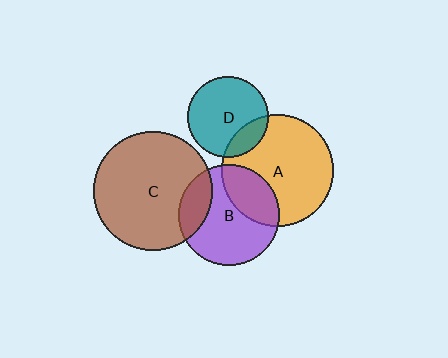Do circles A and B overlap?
Yes.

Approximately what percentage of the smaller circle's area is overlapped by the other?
Approximately 30%.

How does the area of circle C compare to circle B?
Approximately 1.4 times.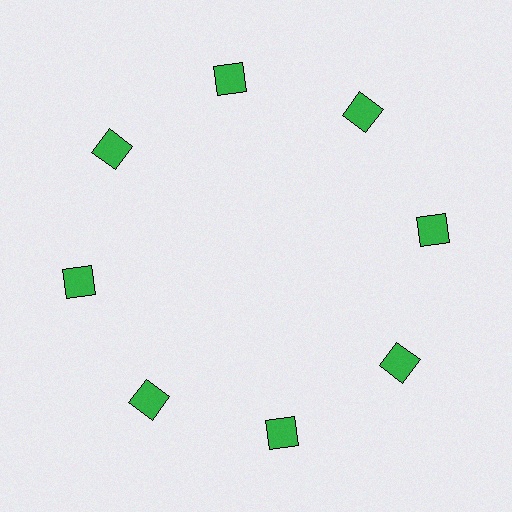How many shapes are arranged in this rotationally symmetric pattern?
There are 8 shapes, arranged in 8 groups of 1.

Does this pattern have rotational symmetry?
Yes, this pattern has 8-fold rotational symmetry. It looks the same after rotating 45 degrees around the center.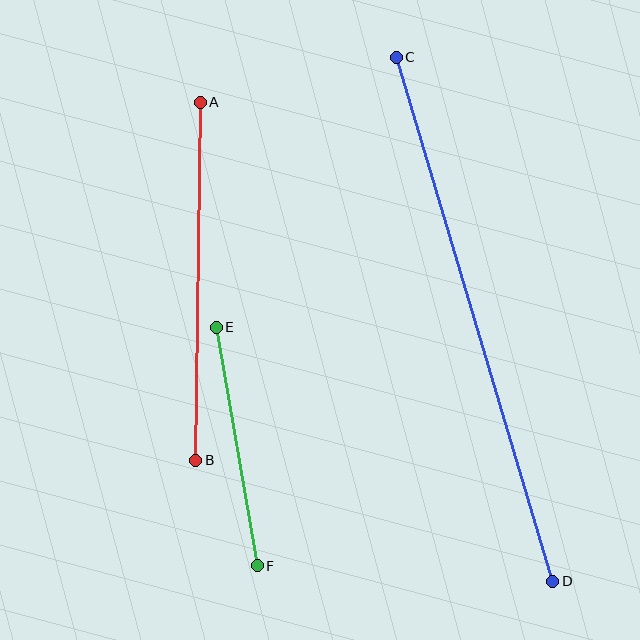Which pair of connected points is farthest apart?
Points C and D are farthest apart.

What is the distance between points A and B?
The distance is approximately 358 pixels.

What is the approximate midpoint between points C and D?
The midpoint is at approximately (474, 319) pixels.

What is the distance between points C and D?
The distance is approximately 547 pixels.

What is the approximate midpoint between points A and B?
The midpoint is at approximately (198, 281) pixels.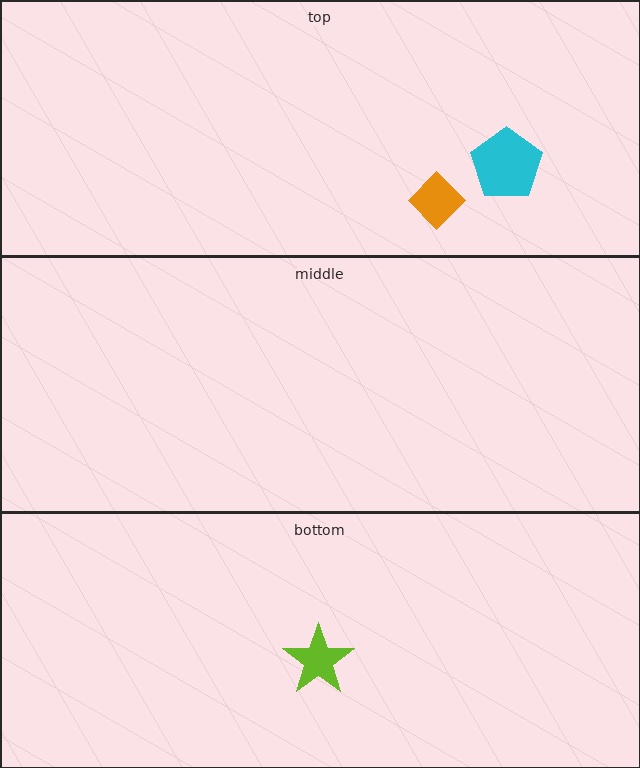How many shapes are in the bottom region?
1.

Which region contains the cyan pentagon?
The top region.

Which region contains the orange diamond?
The top region.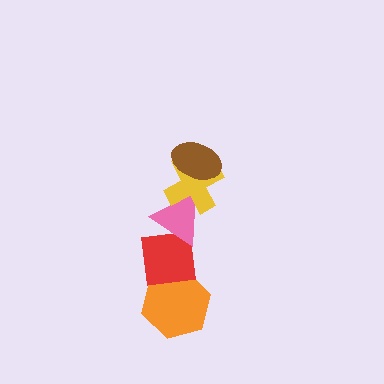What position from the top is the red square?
The red square is 4th from the top.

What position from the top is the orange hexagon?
The orange hexagon is 5th from the top.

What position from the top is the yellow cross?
The yellow cross is 2nd from the top.